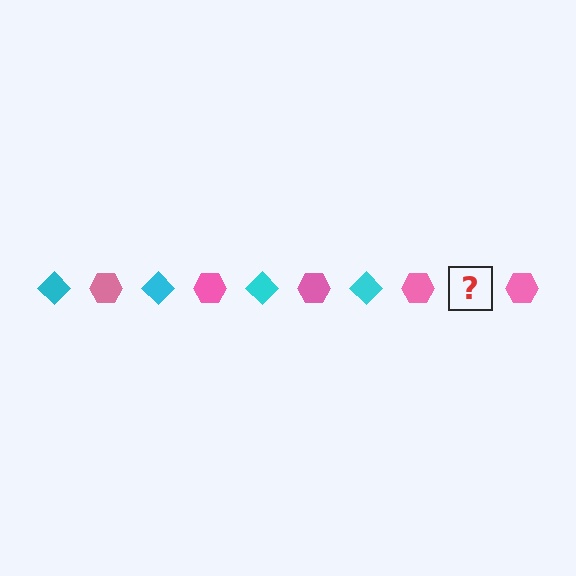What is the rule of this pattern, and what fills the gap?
The rule is that the pattern alternates between cyan diamond and pink hexagon. The gap should be filled with a cyan diamond.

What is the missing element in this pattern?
The missing element is a cyan diamond.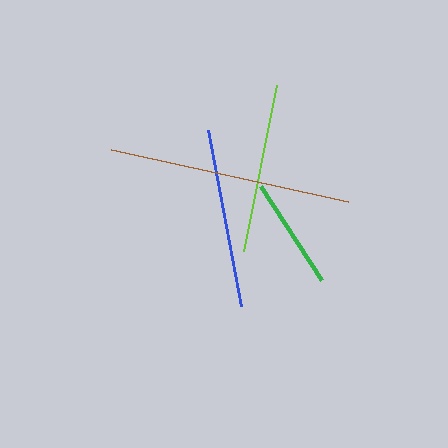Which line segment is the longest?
The brown line is the longest at approximately 242 pixels.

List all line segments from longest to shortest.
From longest to shortest: brown, blue, lime, green.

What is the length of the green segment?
The green segment is approximately 112 pixels long.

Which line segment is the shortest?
The green line is the shortest at approximately 112 pixels.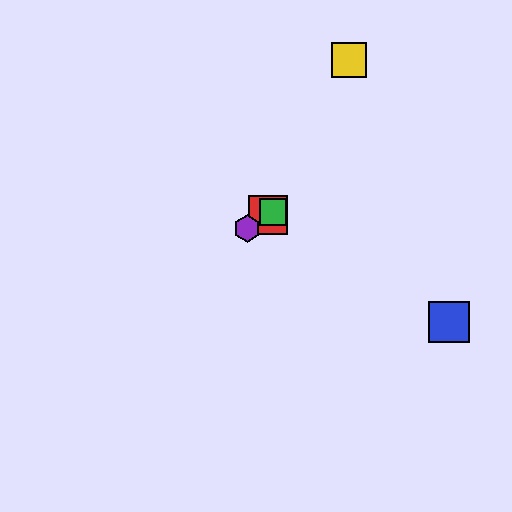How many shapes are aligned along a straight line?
3 shapes (the red square, the green square, the purple hexagon) are aligned along a straight line.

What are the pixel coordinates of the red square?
The red square is at (268, 215).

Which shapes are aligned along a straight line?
The red square, the green square, the purple hexagon are aligned along a straight line.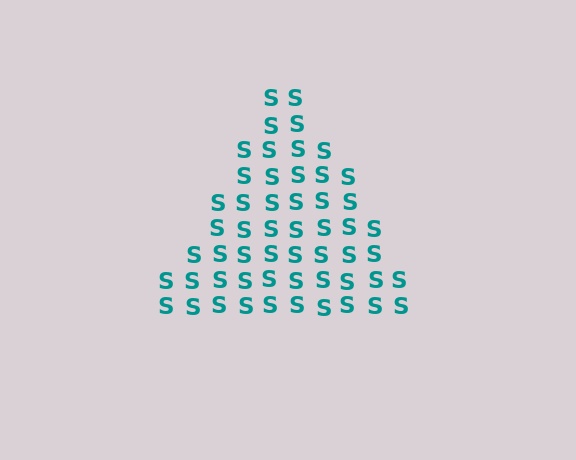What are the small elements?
The small elements are letter S's.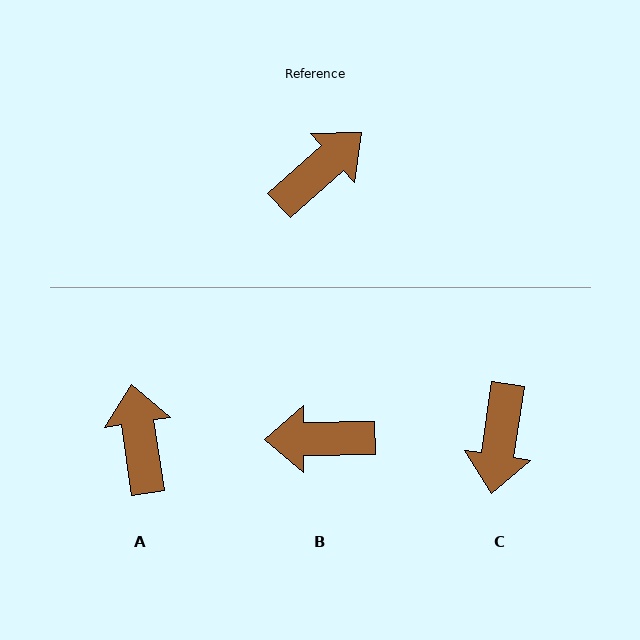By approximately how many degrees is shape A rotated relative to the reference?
Approximately 57 degrees counter-clockwise.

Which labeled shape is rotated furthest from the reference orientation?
C, about 140 degrees away.